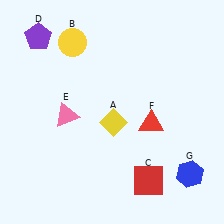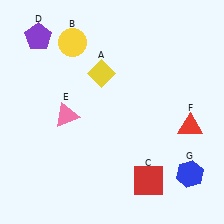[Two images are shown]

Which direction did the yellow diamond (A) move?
The yellow diamond (A) moved up.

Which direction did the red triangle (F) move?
The red triangle (F) moved right.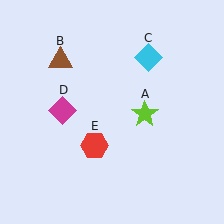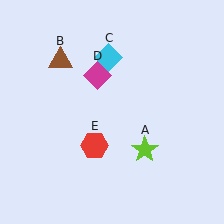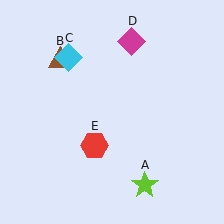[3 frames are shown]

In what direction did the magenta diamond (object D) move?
The magenta diamond (object D) moved up and to the right.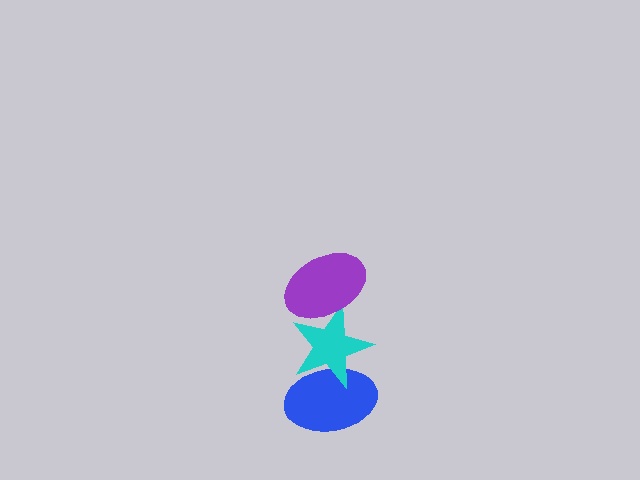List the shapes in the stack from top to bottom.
From top to bottom: the purple ellipse, the cyan star, the blue ellipse.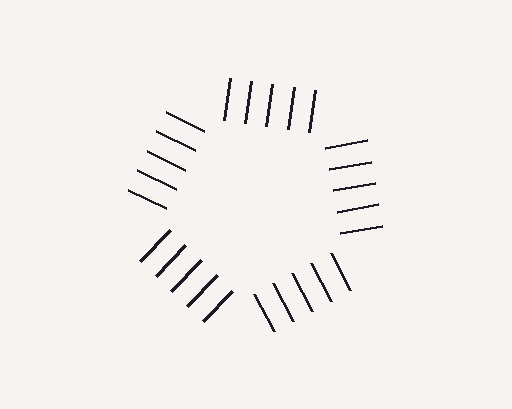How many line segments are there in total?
25 — 5 along each of the 5 edges.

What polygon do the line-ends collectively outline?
An illusory pentagon — the line segments terminate on its edges but no continuous stroke is drawn.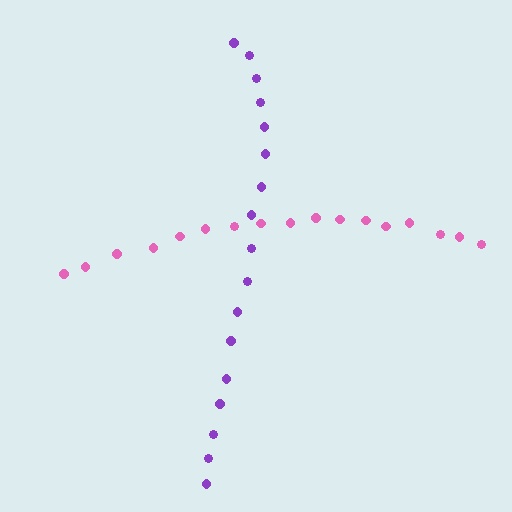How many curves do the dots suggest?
There are 2 distinct paths.